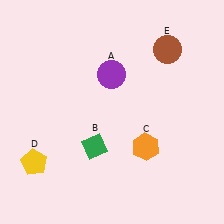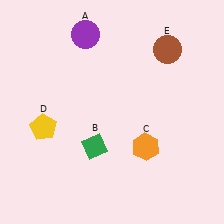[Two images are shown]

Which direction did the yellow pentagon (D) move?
The yellow pentagon (D) moved up.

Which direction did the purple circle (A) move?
The purple circle (A) moved up.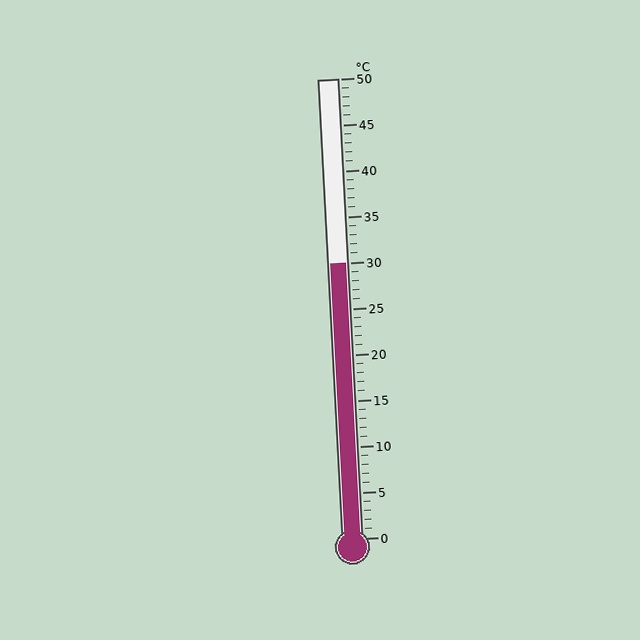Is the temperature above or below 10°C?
The temperature is above 10°C.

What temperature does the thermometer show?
The thermometer shows approximately 30°C.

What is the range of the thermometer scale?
The thermometer scale ranges from 0°C to 50°C.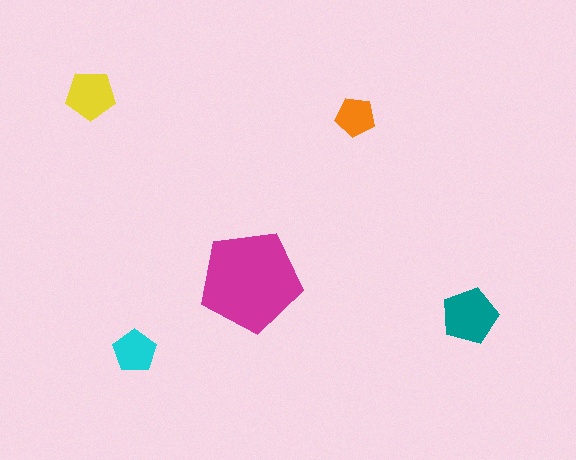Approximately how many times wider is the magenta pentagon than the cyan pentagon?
About 2.5 times wider.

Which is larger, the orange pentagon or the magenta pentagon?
The magenta one.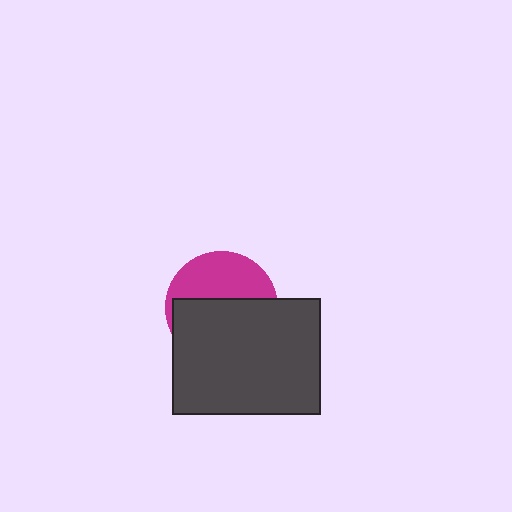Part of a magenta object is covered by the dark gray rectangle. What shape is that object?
It is a circle.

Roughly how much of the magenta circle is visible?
A small part of it is visible (roughly 41%).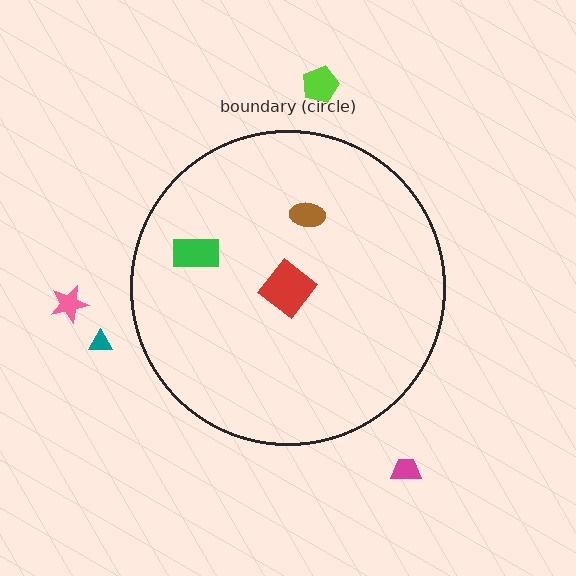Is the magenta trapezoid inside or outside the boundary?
Outside.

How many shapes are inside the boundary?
3 inside, 4 outside.